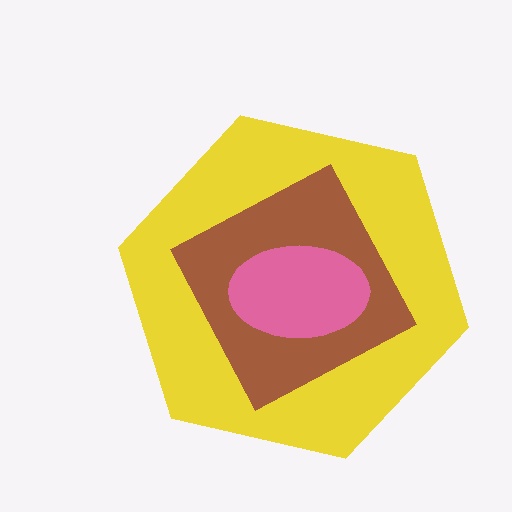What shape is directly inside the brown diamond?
The pink ellipse.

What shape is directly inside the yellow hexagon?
The brown diamond.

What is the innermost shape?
The pink ellipse.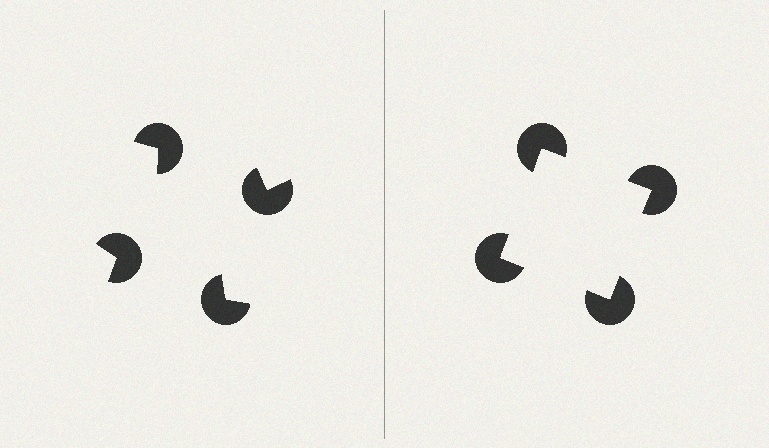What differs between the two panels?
The pac-man discs are positioned identically on both sides; only the wedge orientations differ. On the right they align to a square; on the left they are misaligned.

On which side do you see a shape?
An illusory square appears on the right side. On the left side the wedge cuts are rotated, so no coherent shape forms.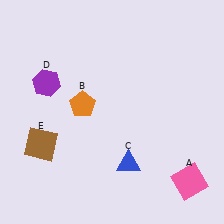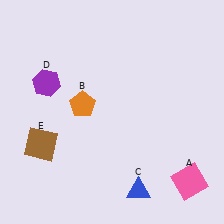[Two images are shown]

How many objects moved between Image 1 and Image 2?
1 object moved between the two images.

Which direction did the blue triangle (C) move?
The blue triangle (C) moved down.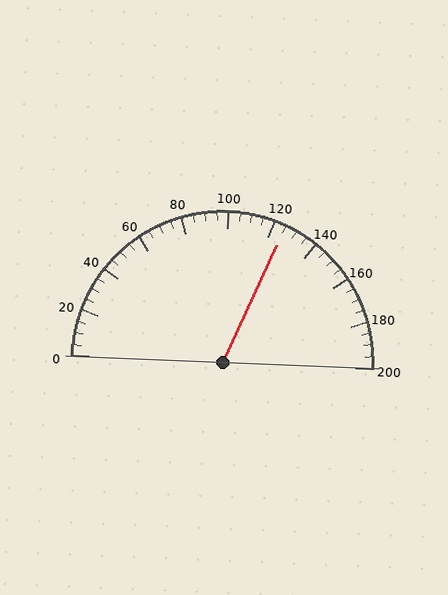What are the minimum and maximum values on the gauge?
The gauge ranges from 0 to 200.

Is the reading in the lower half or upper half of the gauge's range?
The reading is in the upper half of the range (0 to 200).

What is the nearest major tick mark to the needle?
The nearest major tick mark is 120.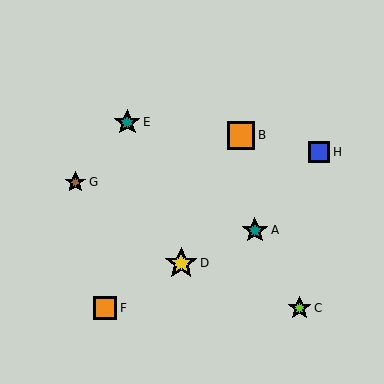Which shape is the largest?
The yellow star (labeled D) is the largest.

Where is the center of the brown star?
The center of the brown star is at (75, 182).